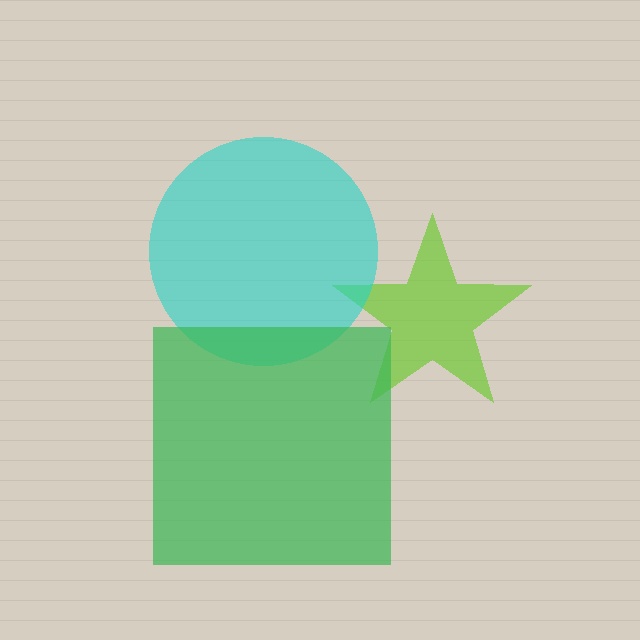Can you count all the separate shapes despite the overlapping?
Yes, there are 3 separate shapes.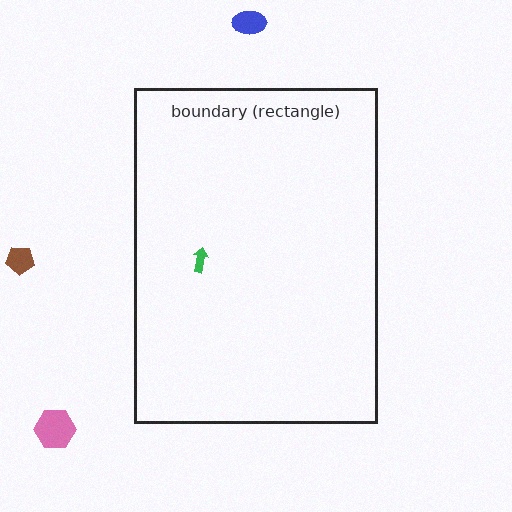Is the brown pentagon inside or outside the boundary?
Outside.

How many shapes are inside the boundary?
1 inside, 3 outside.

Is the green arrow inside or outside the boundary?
Inside.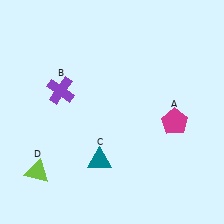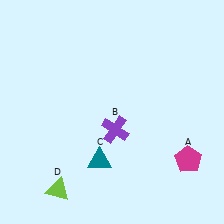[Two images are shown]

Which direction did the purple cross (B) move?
The purple cross (B) moved right.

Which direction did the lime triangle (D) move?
The lime triangle (D) moved right.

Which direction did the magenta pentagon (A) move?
The magenta pentagon (A) moved down.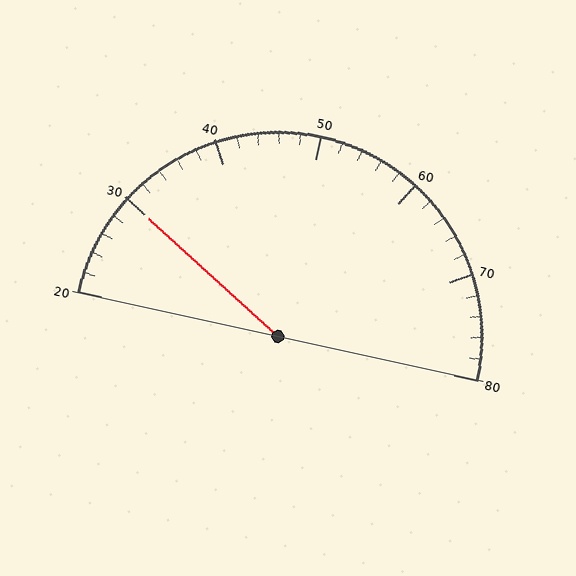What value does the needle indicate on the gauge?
The needle indicates approximately 30.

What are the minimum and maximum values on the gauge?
The gauge ranges from 20 to 80.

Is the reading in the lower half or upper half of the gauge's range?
The reading is in the lower half of the range (20 to 80).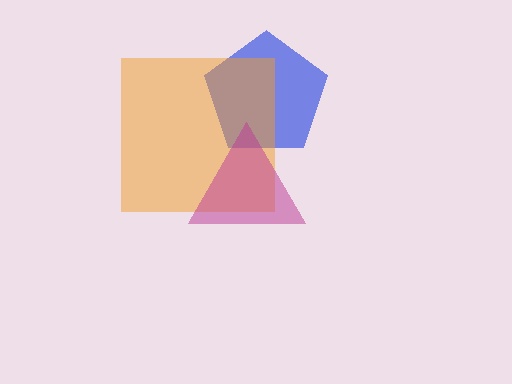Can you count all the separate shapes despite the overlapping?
Yes, there are 3 separate shapes.